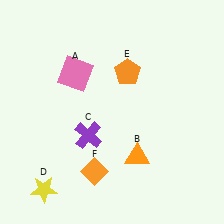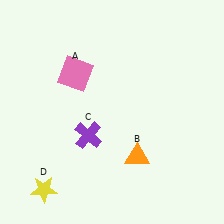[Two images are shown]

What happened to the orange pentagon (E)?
The orange pentagon (E) was removed in Image 2. It was in the top-right area of Image 1.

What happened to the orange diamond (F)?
The orange diamond (F) was removed in Image 2. It was in the bottom-left area of Image 1.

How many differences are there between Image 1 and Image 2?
There are 2 differences between the two images.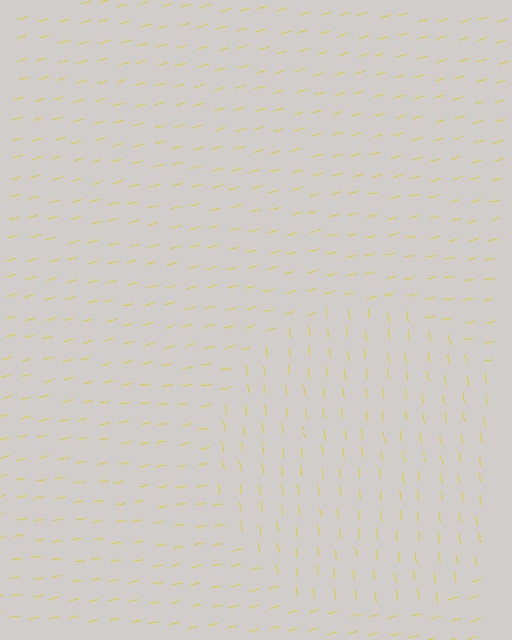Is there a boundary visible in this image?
Yes, there is a texture boundary formed by a change in line orientation.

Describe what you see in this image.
The image is filled with small yellow line segments. A circle region in the image has lines oriented differently from the surrounding lines, creating a visible texture boundary.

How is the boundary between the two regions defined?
The boundary is defined purely by a change in line orientation (approximately 89 degrees difference). All lines are the same color and thickness.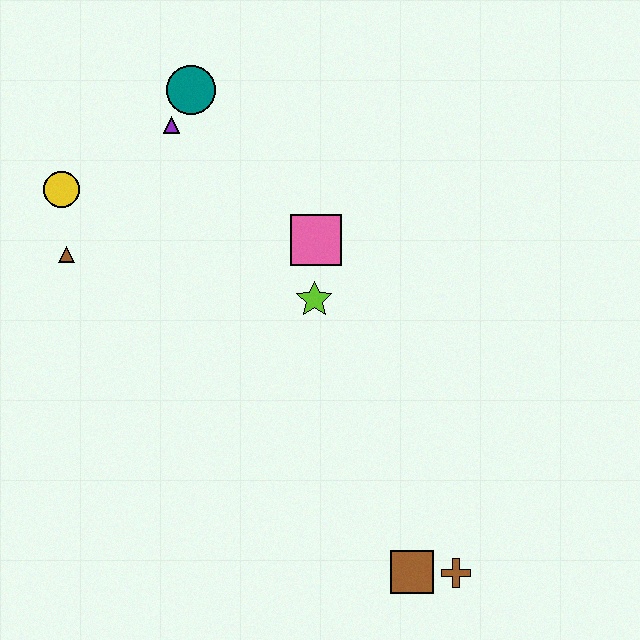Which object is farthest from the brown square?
The teal circle is farthest from the brown square.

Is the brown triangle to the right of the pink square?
No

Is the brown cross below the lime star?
Yes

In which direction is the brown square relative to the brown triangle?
The brown square is to the right of the brown triangle.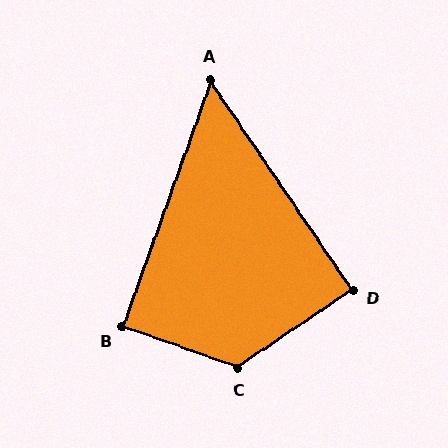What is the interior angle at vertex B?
Approximately 90 degrees (approximately right).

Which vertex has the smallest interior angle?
A, at approximately 54 degrees.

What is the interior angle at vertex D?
Approximately 90 degrees (approximately right).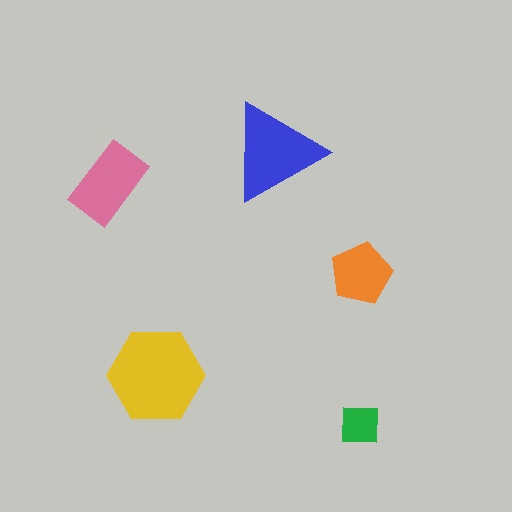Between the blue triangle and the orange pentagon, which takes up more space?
The blue triangle.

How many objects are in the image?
There are 5 objects in the image.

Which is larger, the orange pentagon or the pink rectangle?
The pink rectangle.